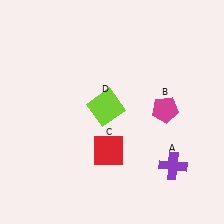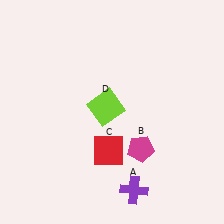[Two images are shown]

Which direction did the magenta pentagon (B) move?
The magenta pentagon (B) moved down.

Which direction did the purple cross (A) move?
The purple cross (A) moved left.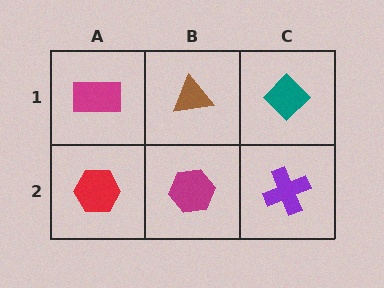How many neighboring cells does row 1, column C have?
2.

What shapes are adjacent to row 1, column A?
A red hexagon (row 2, column A), a brown triangle (row 1, column B).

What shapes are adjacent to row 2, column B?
A brown triangle (row 1, column B), a red hexagon (row 2, column A), a purple cross (row 2, column C).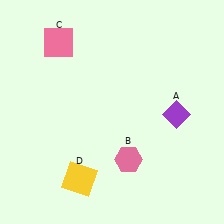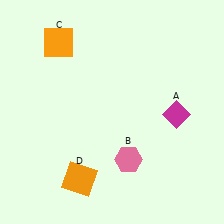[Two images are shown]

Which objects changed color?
A changed from purple to magenta. C changed from pink to orange. D changed from yellow to orange.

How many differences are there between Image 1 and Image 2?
There are 3 differences between the two images.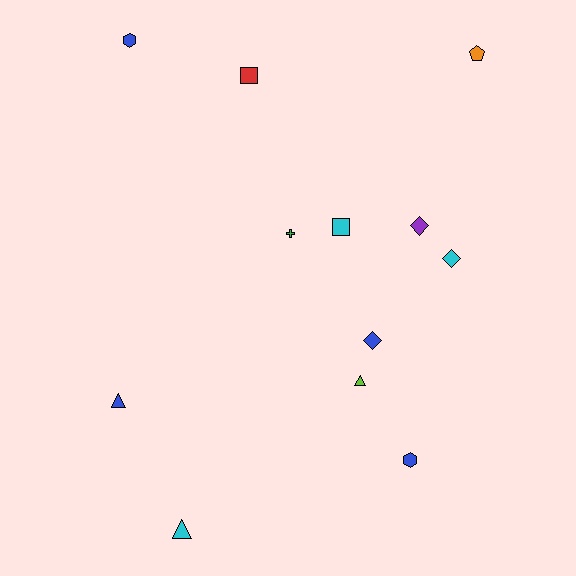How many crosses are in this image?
There is 1 cross.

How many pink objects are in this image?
There are no pink objects.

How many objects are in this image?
There are 12 objects.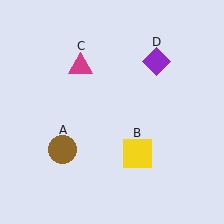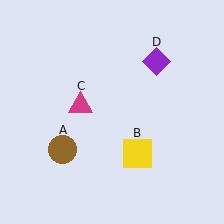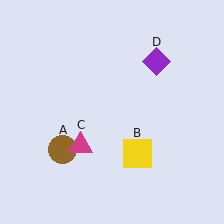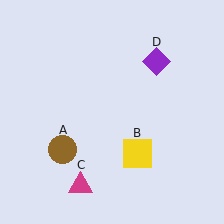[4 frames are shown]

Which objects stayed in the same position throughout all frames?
Brown circle (object A) and yellow square (object B) and purple diamond (object D) remained stationary.